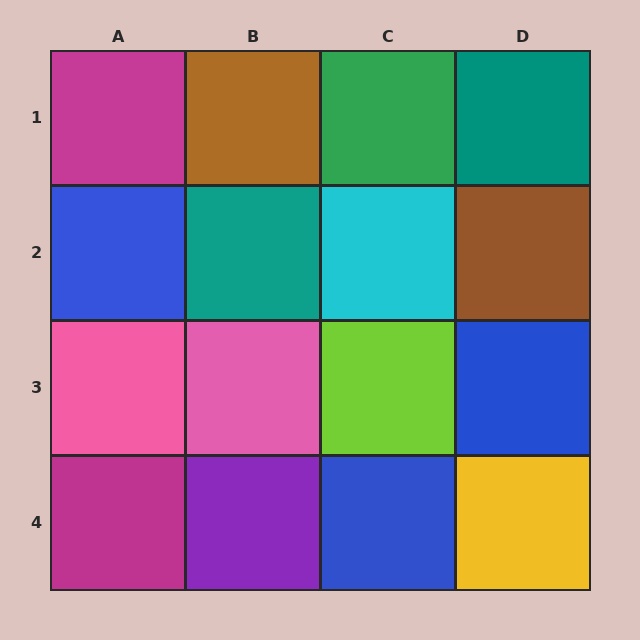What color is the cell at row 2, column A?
Blue.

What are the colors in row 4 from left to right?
Magenta, purple, blue, yellow.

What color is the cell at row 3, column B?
Pink.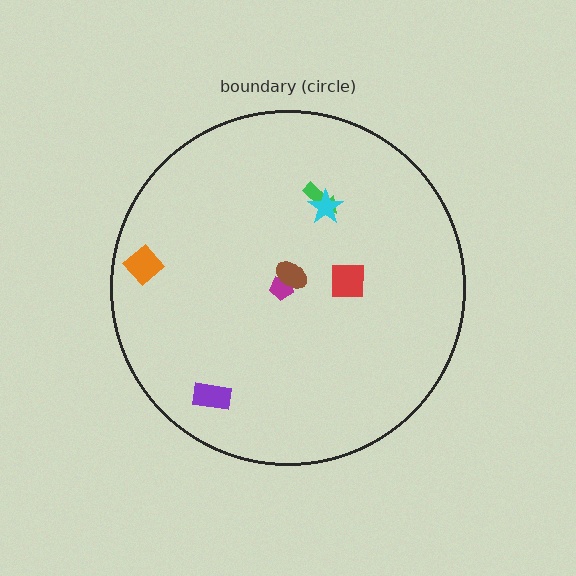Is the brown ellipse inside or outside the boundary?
Inside.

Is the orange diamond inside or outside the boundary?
Inside.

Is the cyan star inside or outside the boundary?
Inside.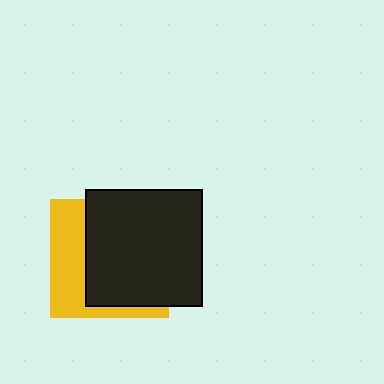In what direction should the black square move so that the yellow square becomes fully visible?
The black square should move right. That is the shortest direction to clear the overlap and leave the yellow square fully visible.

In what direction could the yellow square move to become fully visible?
The yellow square could move left. That would shift it out from behind the black square entirely.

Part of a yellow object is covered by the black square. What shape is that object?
It is a square.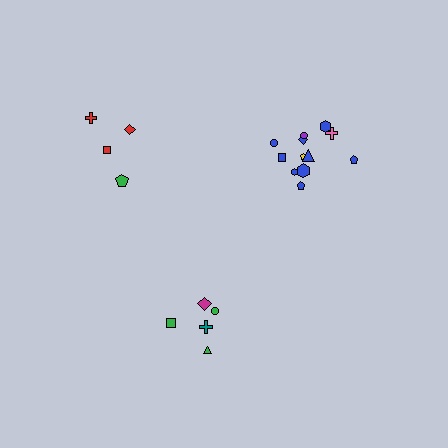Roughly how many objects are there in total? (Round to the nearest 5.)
Roughly 20 objects in total.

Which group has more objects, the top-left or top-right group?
The top-right group.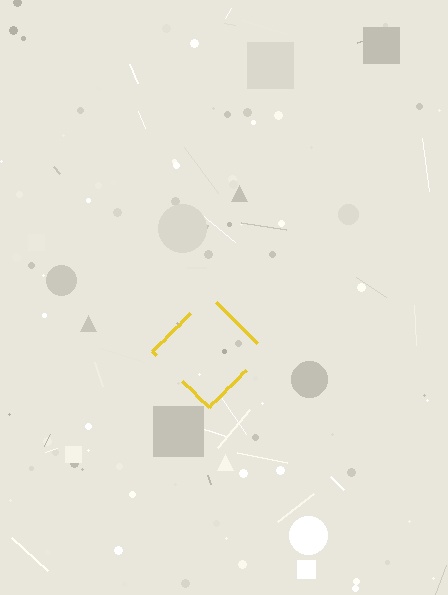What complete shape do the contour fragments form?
The contour fragments form a diamond.